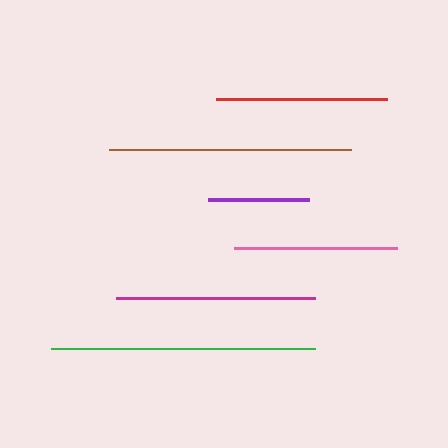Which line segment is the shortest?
The purple line is the shortest at approximately 100 pixels.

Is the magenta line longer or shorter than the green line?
The green line is longer than the magenta line.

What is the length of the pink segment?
The pink segment is approximately 163 pixels long.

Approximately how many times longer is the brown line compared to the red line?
The brown line is approximately 1.4 times the length of the red line.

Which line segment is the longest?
The green line is the longest at approximately 264 pixels.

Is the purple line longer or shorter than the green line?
The green line is longer than the purple line.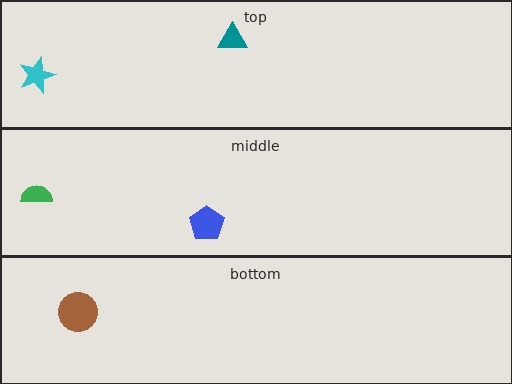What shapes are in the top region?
The teal triangle, the cyan star.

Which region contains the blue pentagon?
The middle region.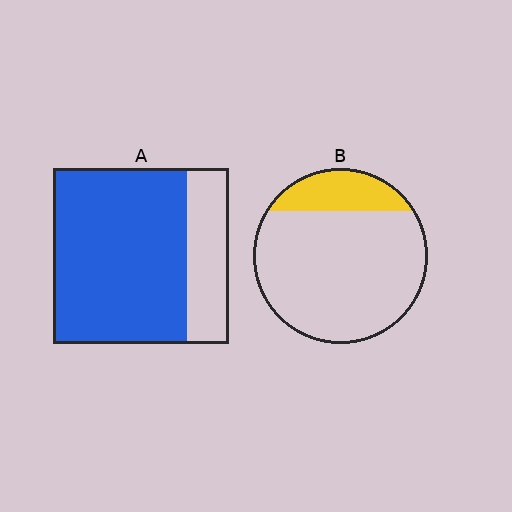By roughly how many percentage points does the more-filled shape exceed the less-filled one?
By roughly 55 percentage points (A over B).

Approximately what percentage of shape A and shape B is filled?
A is approximately 75% and B is approximately 20%.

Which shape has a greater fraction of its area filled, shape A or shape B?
Shape A.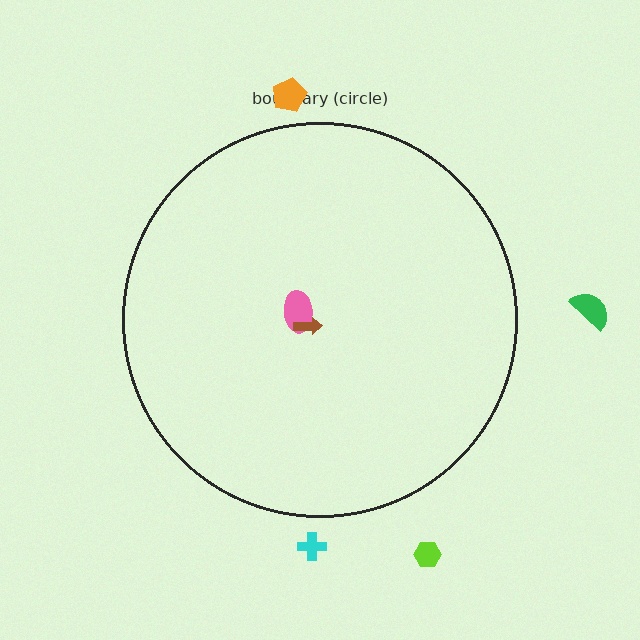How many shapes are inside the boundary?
2 inside, 4 outside.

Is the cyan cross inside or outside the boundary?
Outside.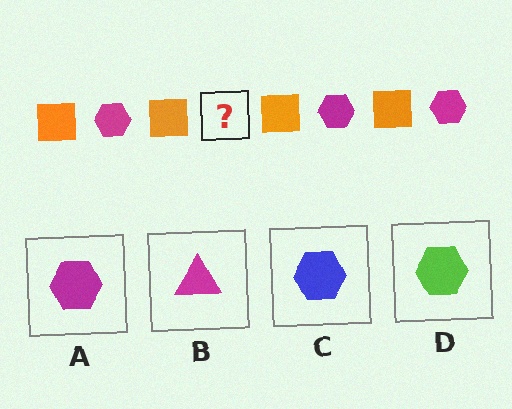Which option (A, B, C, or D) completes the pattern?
A.